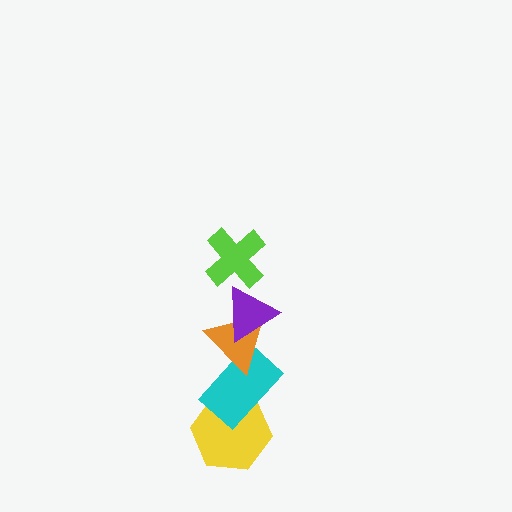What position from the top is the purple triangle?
The purple triangle is 2nd from the top.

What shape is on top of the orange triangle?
The purple triangle is on top of the orange triangle.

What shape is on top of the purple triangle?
The lime cross is on top of the purple triangle.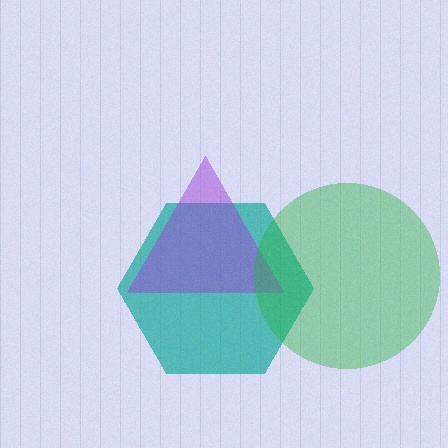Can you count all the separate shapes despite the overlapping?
Yes, there are 3 separate shapes.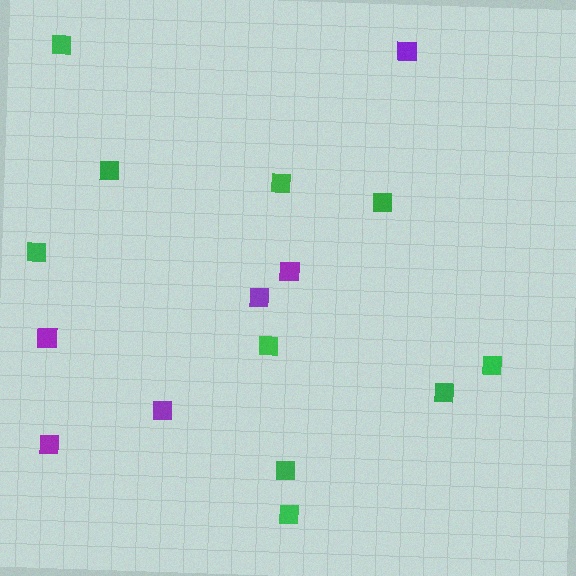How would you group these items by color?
There are 2 groups: one group of purple squares (6) and one group of green squares (10).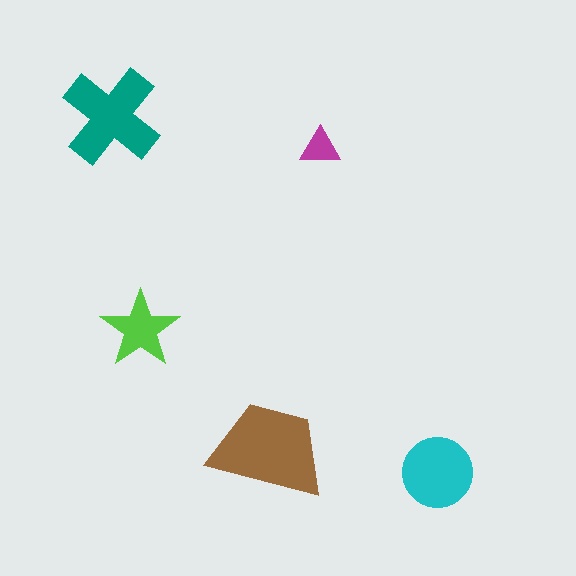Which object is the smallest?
The magenta triangle.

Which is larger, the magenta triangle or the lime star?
The lime star.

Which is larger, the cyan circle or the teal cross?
The teal cross.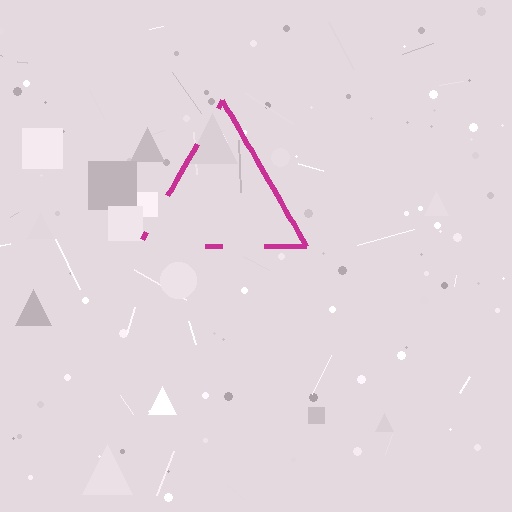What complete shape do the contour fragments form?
The contour fragments form a triangle.